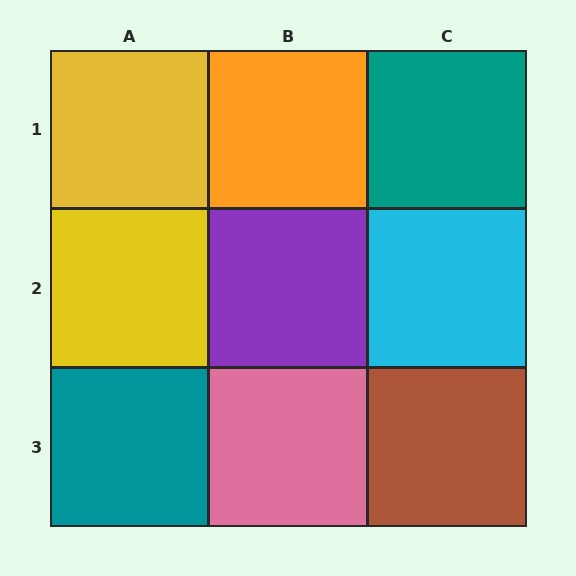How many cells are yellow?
2 cells are yellow.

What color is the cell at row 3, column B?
Pink.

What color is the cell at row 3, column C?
Brown.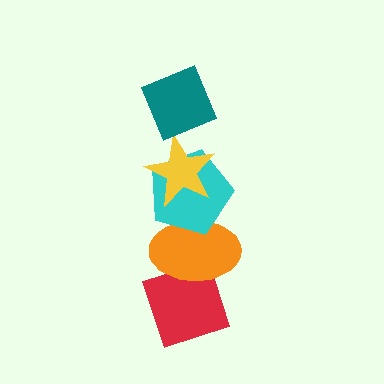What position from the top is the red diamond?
The red diamond is 5th from the top.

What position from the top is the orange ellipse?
The orange ellipse is 4th from the top.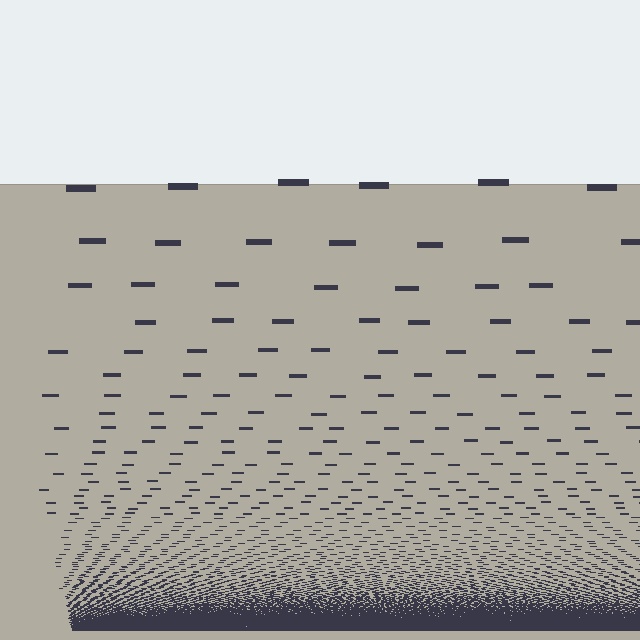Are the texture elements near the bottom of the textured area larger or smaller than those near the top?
Smaller. The gradient is inverted — elements near the bottom are smaller and denser.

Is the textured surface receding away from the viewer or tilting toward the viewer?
The surface appears to tilt toward the viewer. Texture elements get larger and sparser toward the top.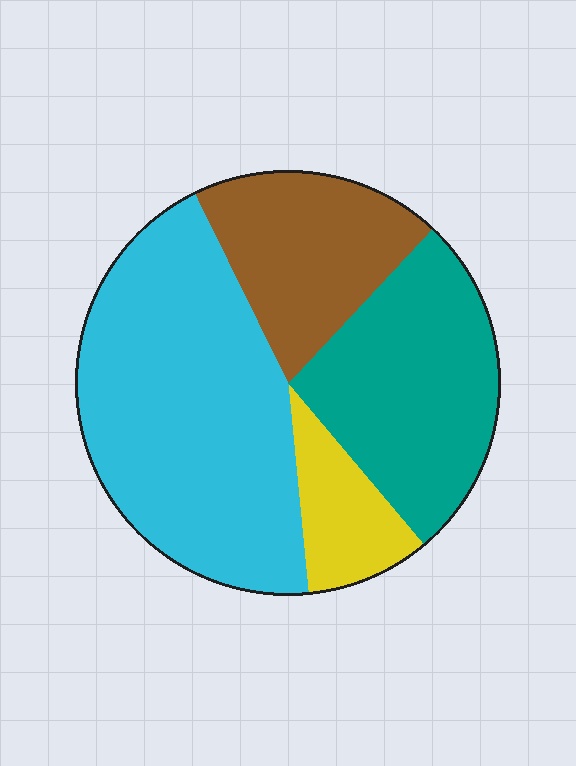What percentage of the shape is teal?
Teal takes up between a quarter and a half of the shape.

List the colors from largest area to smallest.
From largest to smallest: cyan, teal, brown, yellow.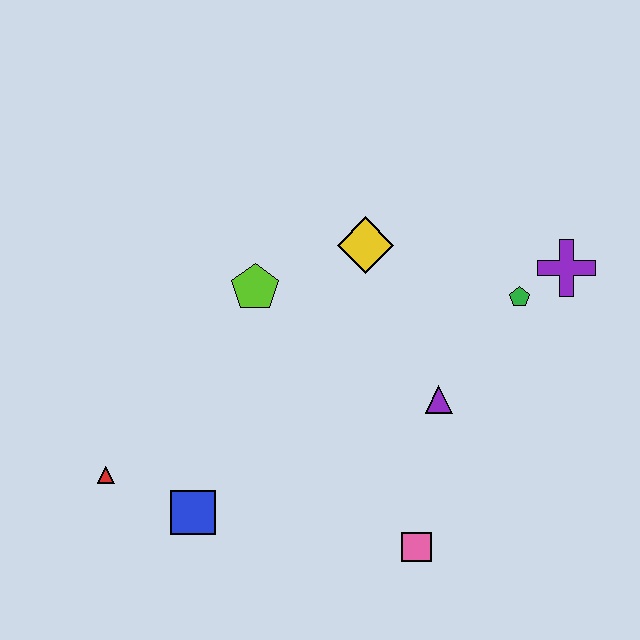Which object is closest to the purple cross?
The green pentagon is closest to the purple cross.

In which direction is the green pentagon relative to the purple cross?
The green pentagon is to the left of the purple cross.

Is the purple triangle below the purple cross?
Yes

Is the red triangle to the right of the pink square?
No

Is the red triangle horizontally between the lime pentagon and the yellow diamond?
No